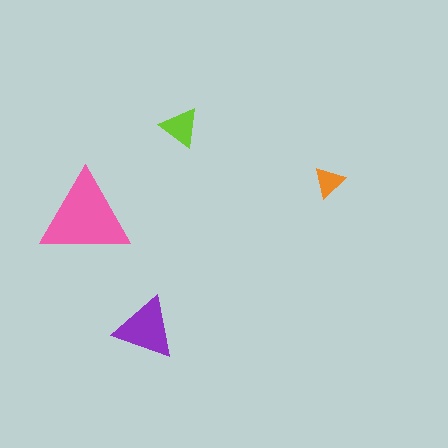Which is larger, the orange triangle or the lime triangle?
The lime one.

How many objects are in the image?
There are 4 objects in the image.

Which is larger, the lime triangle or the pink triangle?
The pink one.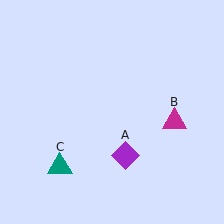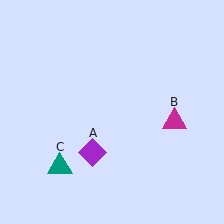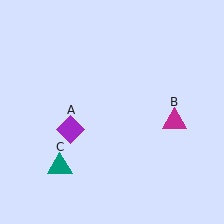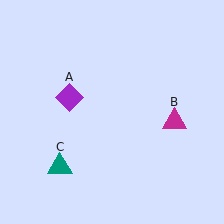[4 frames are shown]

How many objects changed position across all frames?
1 object changed position: purple diamond (object A).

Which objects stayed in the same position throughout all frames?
Magenta triangle (object B) and teal triangle (object C) remained stationary.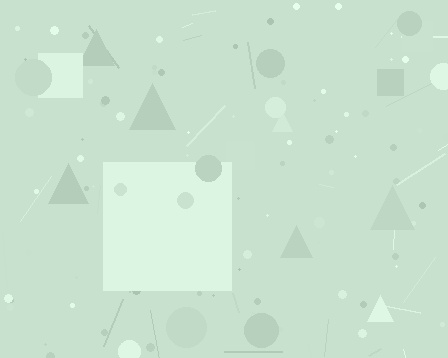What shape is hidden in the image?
A square is hidden in the image.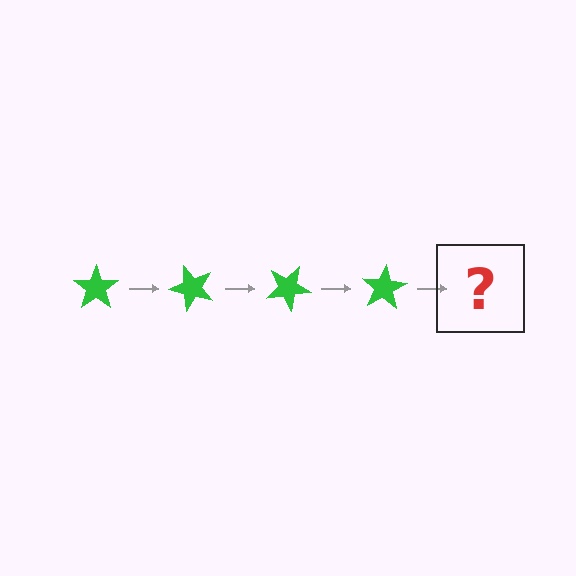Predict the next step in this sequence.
The next step is a green star rotated 200 degrees.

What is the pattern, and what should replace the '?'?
The pattern is that the star rotates 50 degrees each step. The '?' should be a green star rotated 200 degrees.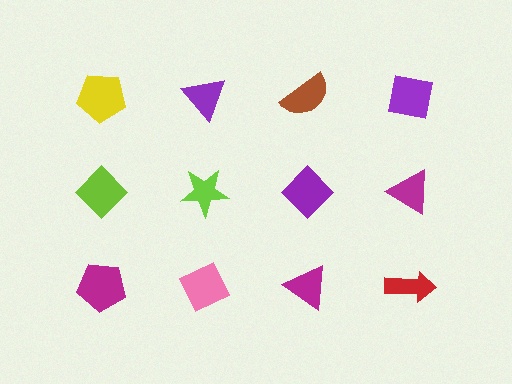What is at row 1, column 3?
A brown semicircle.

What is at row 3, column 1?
A magenta pentagon.